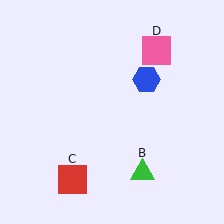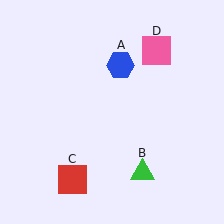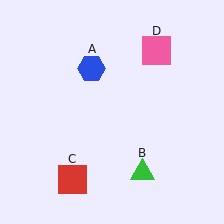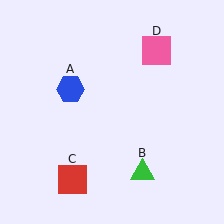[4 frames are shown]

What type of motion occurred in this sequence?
The blue hexagon (object A) rotated counterclockwise around the center of the scene.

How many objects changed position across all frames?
1 object changed position: blue hexagon (object A).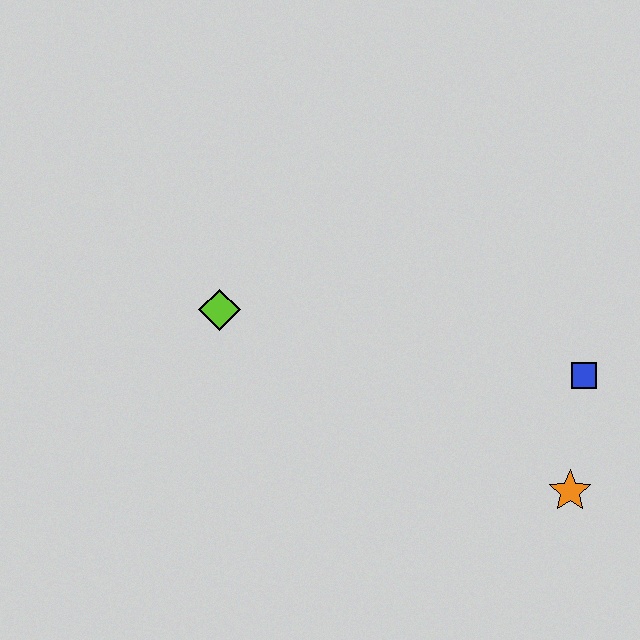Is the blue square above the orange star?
Yes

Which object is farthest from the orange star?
The lime diamond is farthest from the orange star.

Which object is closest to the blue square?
The orange star is closest to the blue square.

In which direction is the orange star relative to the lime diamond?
The orange star is to the right of the lime diamond.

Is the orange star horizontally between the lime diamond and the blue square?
Yes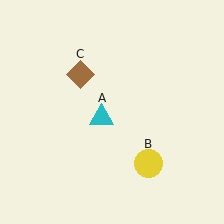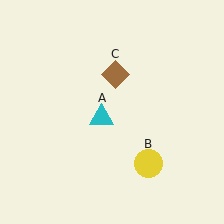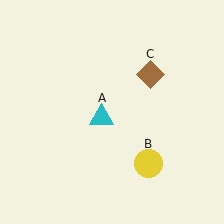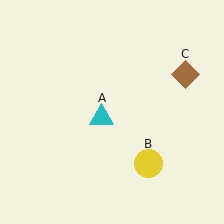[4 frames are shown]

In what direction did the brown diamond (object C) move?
The brown diamond (object C) moved right.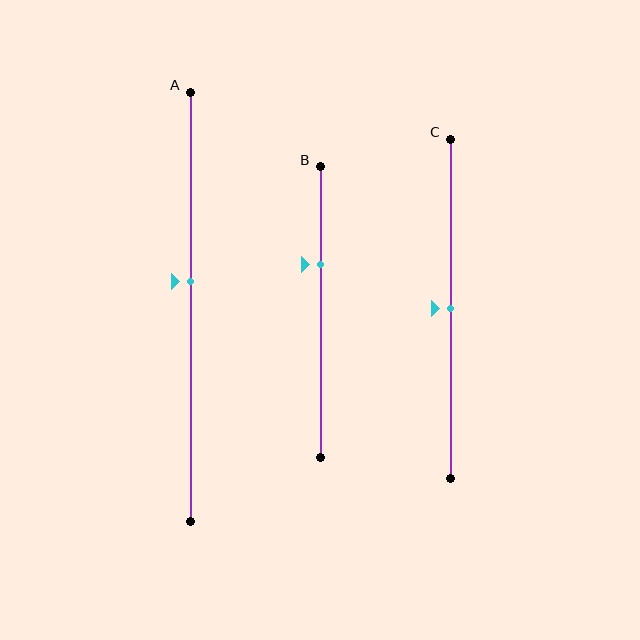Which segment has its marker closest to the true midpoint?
Segment C has its marker closest to the true midpoint.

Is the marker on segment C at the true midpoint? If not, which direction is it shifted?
Yes, the marker on segment C is at the true midpoint.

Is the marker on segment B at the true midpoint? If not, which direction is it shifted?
No, the marker on segment B is shifted upward by about 16% of the segment length.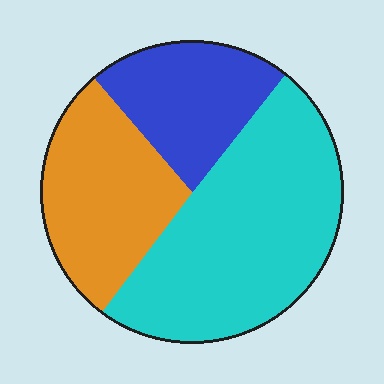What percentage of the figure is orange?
Orange covers 29% of the figure.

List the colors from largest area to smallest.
From largest to smallest: cyan, orange, blue.